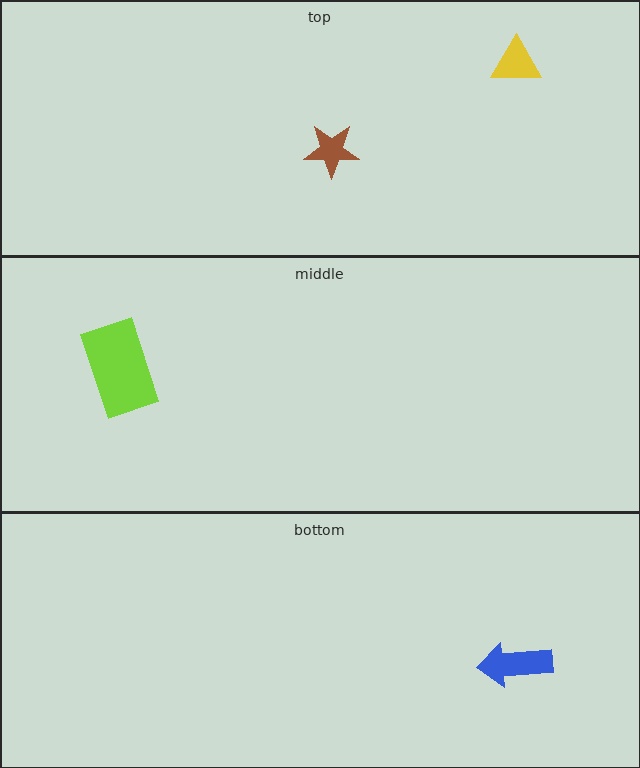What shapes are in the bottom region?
The blue arrow.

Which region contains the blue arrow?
The bottom region.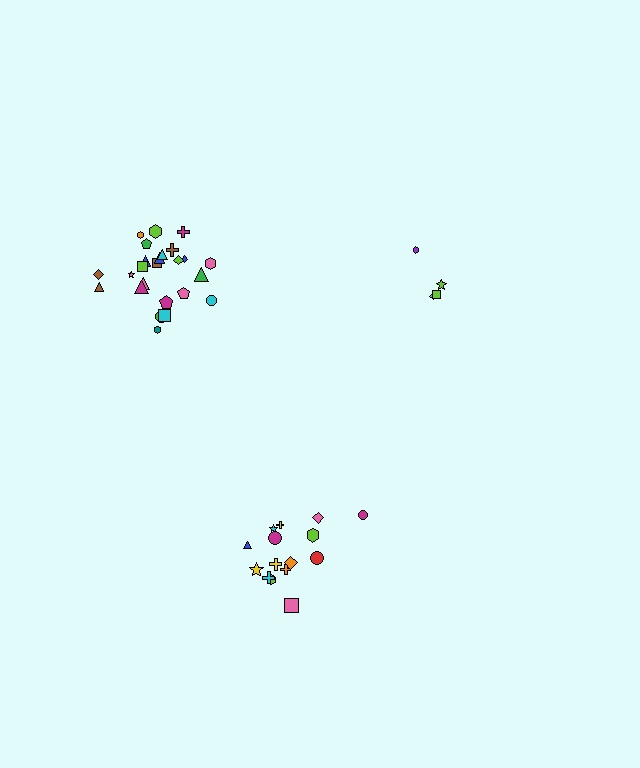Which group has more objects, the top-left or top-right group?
The top-left group.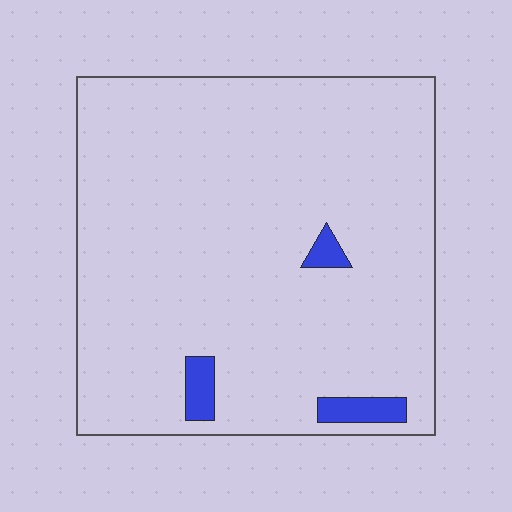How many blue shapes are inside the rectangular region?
3.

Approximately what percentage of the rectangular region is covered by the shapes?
Approximately 5%.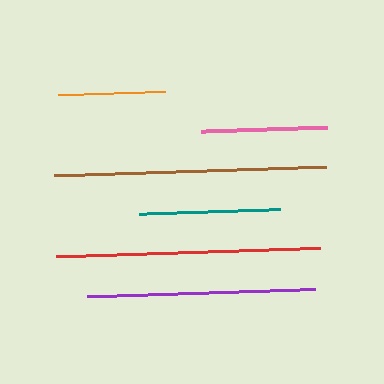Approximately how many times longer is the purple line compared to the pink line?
The purple line is approximately 1.8 times the length of the pink line.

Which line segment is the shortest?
The orange line is the shortest at approximately 107 pixels.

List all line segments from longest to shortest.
From longest to shortest: brown, red, purple, teal, pink, orange.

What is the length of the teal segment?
The teal segment is approximately 141 pixels long.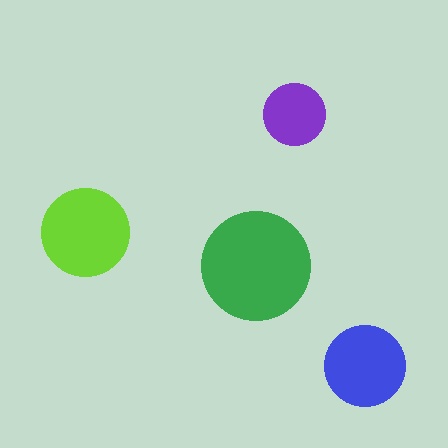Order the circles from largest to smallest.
the green one, the lime one, the blue one, the purple one.